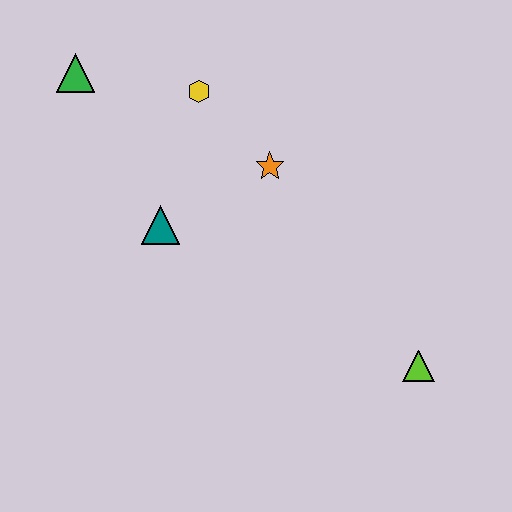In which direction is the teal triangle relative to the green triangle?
The teal triangle is below the green triangle.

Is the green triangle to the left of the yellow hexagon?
Yes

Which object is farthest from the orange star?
The lime triangle is farthest from the orange star.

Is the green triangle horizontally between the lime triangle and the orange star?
No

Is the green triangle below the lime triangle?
No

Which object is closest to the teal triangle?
The orange star is closest to the teal triangle.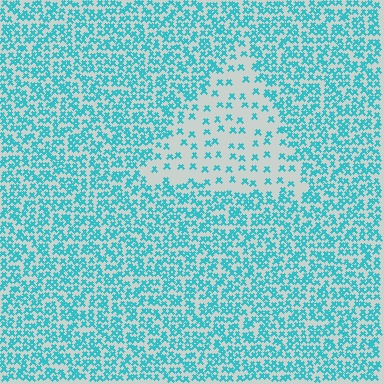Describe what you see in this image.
The image contains small cyan elements arranged at two different densities. A triangle-shaped region is visible where the elements are less densely packed than the surrounding area.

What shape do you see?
I see a triangle.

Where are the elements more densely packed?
The elements are more densely packed outside the triangle boundary.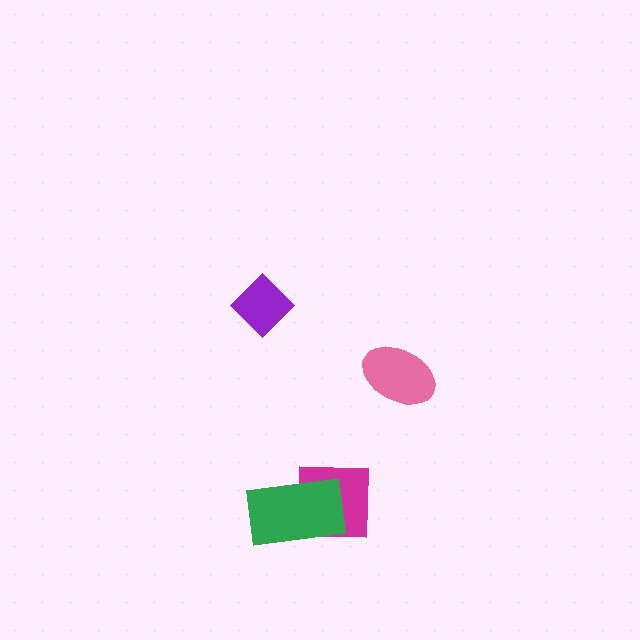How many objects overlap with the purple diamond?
0 objects overlap with the purple diamond.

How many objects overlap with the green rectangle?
1 object overlaps with the green rectangle.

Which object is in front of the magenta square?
The green rectangle is in front of the magenta square.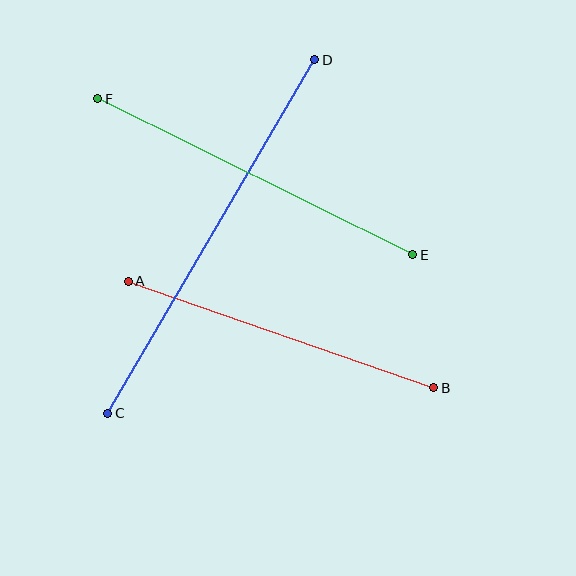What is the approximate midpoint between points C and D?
The midpoint is at approximately (211, 236) pixels.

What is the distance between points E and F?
The distance is approximately 351 pixels.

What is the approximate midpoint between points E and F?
The midpoint is at approximately (255, 177) pixels.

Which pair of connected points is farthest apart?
Points C and D are farthest apart.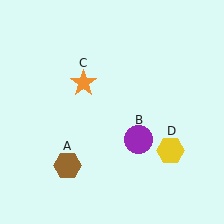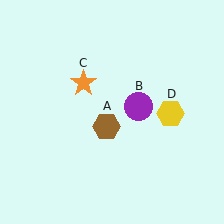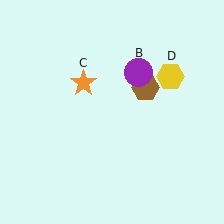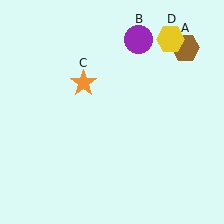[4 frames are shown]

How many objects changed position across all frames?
3 objects changed position: brown hexagon (object A), purple circle (object B), yellow hexagon (object D).